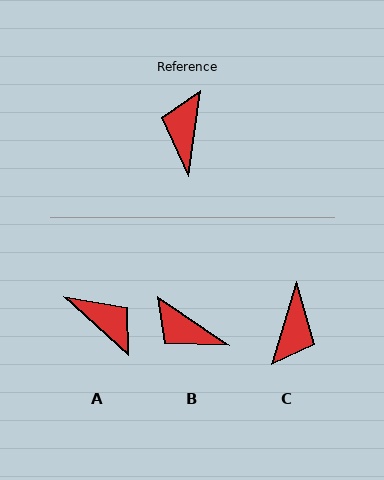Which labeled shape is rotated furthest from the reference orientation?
C, about 171 degrees away.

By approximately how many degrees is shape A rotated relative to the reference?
Approximately 125 degrees clockwise.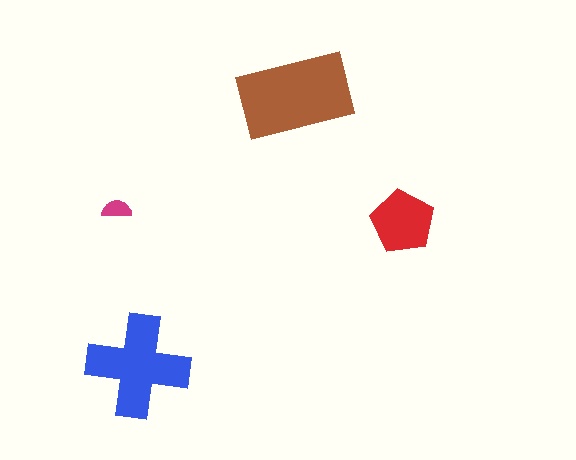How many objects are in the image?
There are 4 objects in the image.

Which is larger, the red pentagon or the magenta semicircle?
The red pentagon.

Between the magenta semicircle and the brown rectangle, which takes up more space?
The brown rectangle.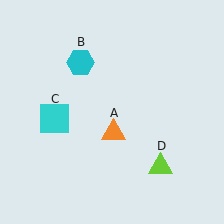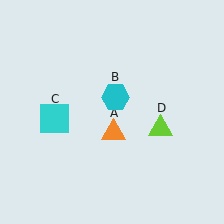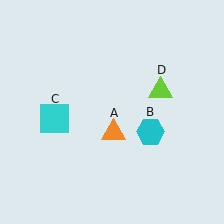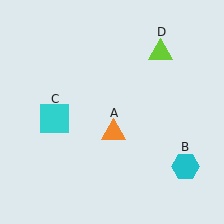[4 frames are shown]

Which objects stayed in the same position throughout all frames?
Orange triangle (object A) and cyan square (object C) remained stationary.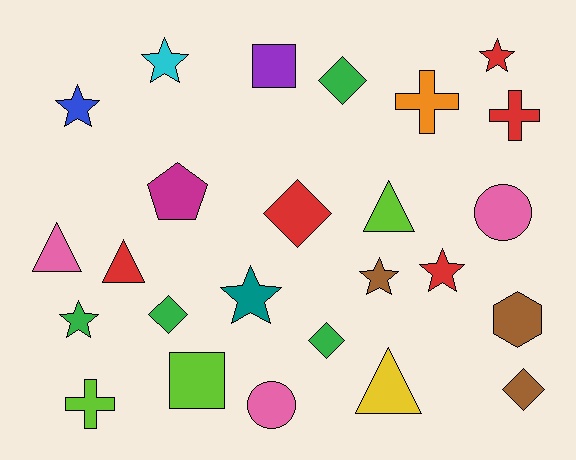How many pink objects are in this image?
There are 3 pink objects.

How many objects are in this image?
There are 25 objects.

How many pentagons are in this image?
There is 1 pentagon.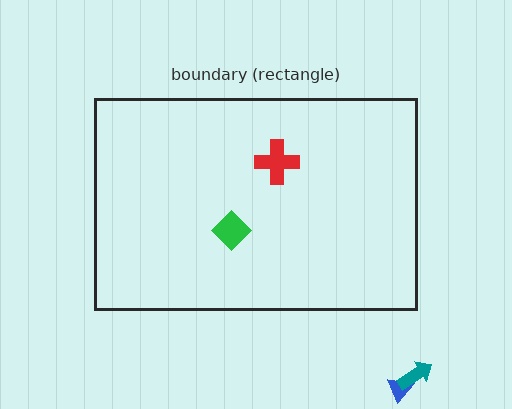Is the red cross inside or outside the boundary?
Inside.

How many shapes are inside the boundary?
2 inside, 2 outside.